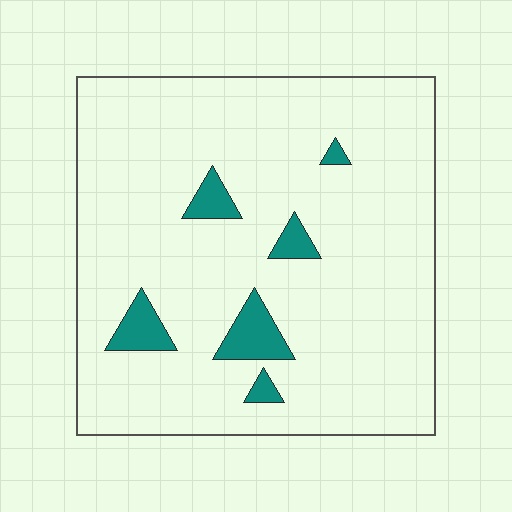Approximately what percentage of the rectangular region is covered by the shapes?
Approximately 10%.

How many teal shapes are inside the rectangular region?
6.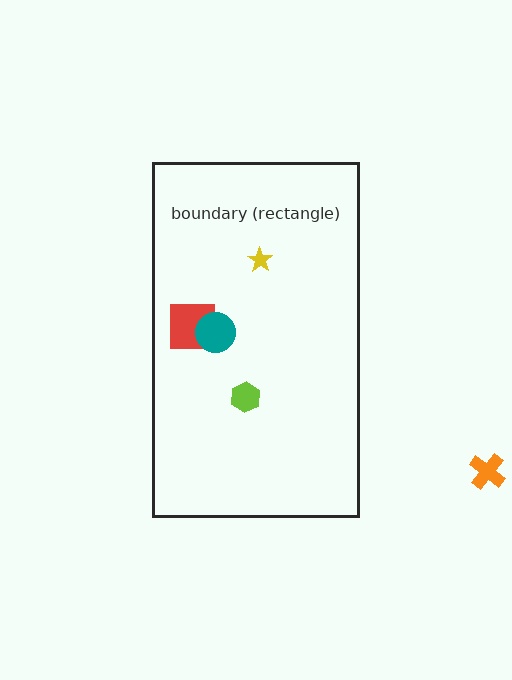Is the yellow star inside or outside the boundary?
Inside.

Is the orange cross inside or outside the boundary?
Outside.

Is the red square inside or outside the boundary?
Inside.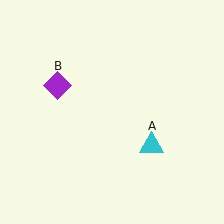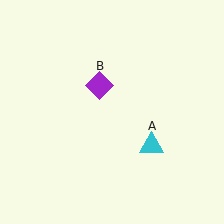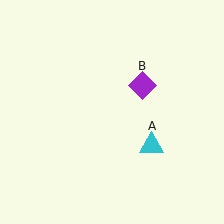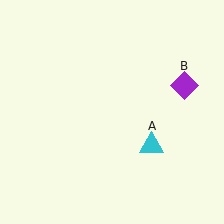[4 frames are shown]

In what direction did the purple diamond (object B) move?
The purple diamond (object B) moved right.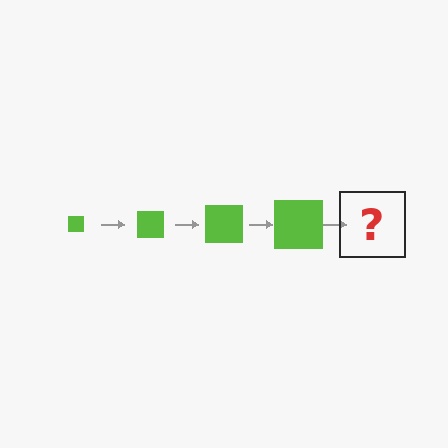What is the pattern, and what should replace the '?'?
The pattern is that the square gets progressively larger each step. The '?' should be a lime square, larger than the previous one.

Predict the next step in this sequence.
The next step is a lime square, larger than the previous one.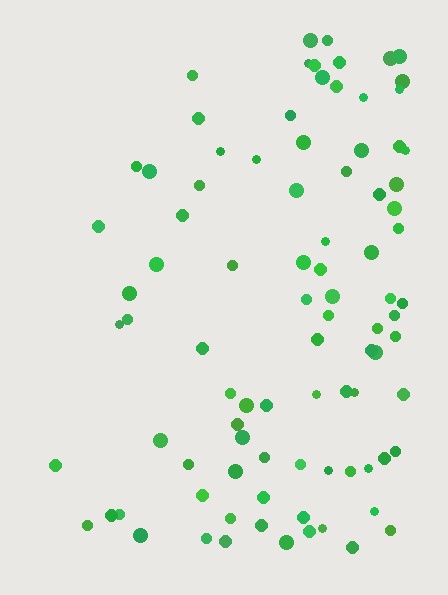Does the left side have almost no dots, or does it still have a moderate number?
Still a moderate number, just noticeably fewer than the right.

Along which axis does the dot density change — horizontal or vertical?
Horizontal.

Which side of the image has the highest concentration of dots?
The right.